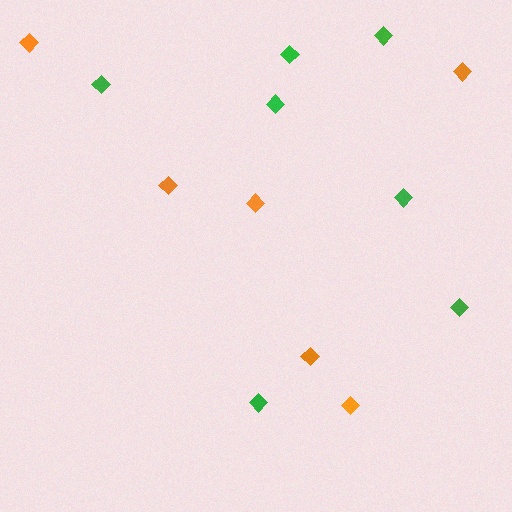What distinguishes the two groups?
There are 2 groups: one group of orange diamonds (6) and one group of green diamonds (7).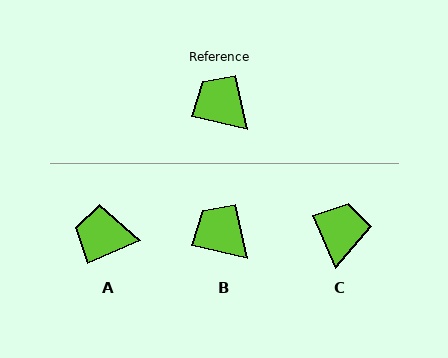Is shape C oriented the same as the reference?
No, it is off by about 54 degrees.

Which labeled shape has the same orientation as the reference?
B.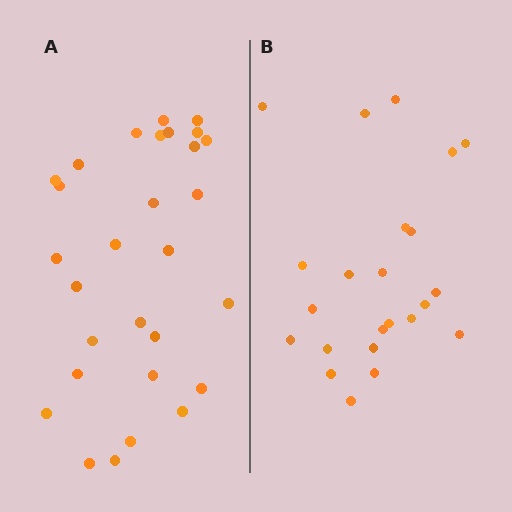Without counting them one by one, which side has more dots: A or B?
Region A (the left region) has more dots.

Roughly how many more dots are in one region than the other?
Region A has about 6 more dots than region B.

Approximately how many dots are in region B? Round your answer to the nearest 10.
About 20 dots. (The exact count is 23, which rounds to 20.)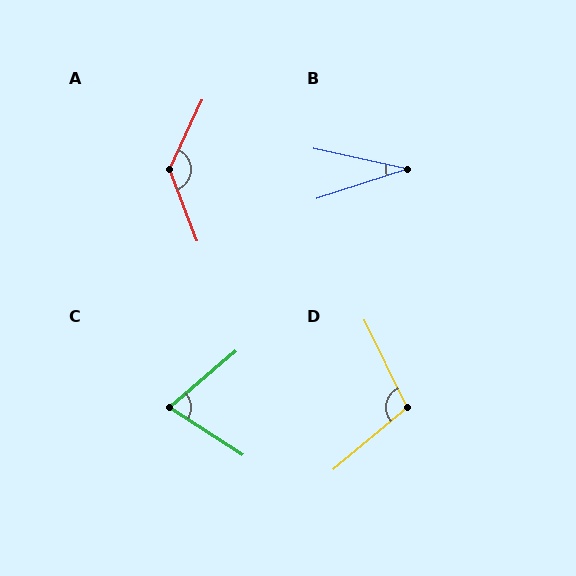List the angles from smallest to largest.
B (30°), C (73°), D (104°), A (134°).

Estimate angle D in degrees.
Approximately 104 degrees.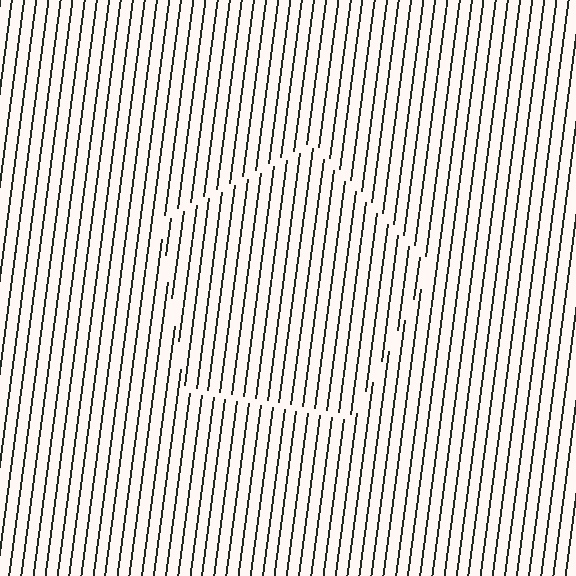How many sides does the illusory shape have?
5 sides — the line-ends trace a pentagon.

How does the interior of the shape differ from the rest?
The interior of the shape contains the same grating, shifted by half a period — the contour is defined by the phase discontinuity where line-ends from the inner and outer gratings abut.